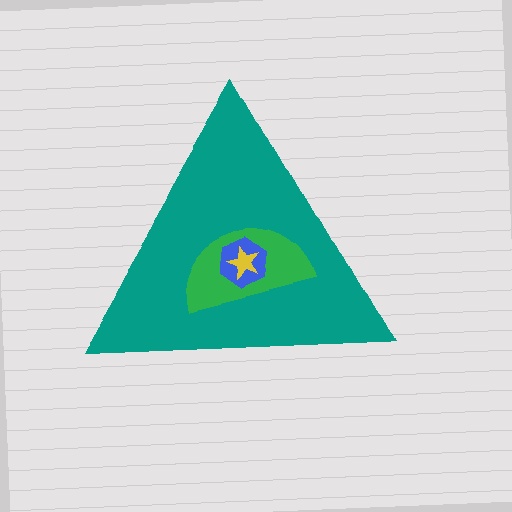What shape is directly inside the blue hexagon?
The yellow star.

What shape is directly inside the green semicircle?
The blue hexagon.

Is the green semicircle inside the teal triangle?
Yes.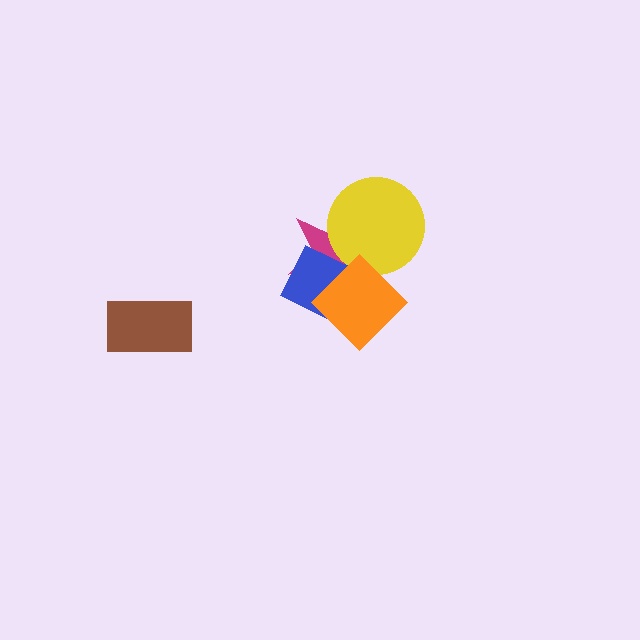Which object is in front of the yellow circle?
The orange diamond is in front of the yellow circle.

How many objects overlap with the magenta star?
3 objects overlap with the magenta star.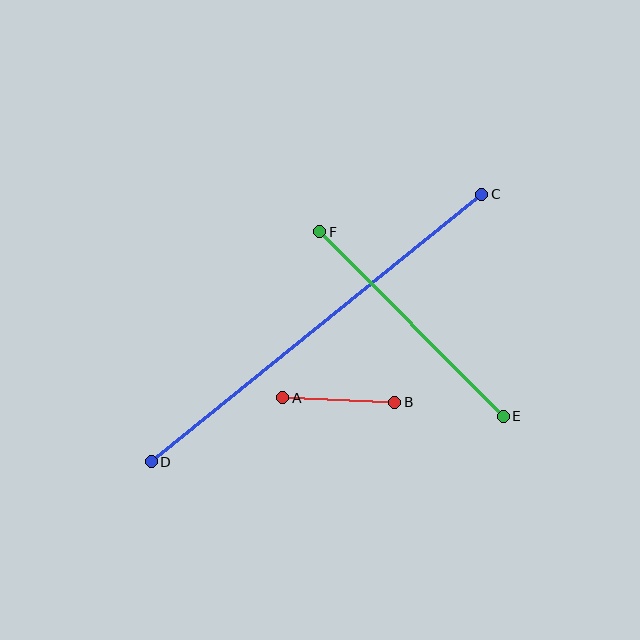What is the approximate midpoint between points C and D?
The midpoint is at approximately (317, 328) pixels.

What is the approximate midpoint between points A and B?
The midpoint is at approximately (339, 400) pixels.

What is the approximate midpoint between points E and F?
The midpoint is at approximately (411, 324) pixels.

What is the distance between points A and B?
The distance is approximately 112 pixels.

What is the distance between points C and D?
The distance is approximately 425 pixels.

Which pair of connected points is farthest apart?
Points C and D are farthest apart.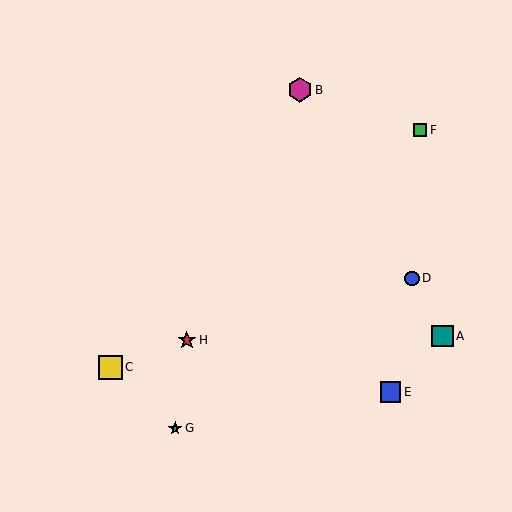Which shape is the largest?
The magenta hexagon (labeled B) is the largest.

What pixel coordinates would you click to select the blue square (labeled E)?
Click at (390, 392) to select the blue square E.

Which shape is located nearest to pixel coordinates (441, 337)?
The teal square (labeled A) at (443, 336) is nearest to that location.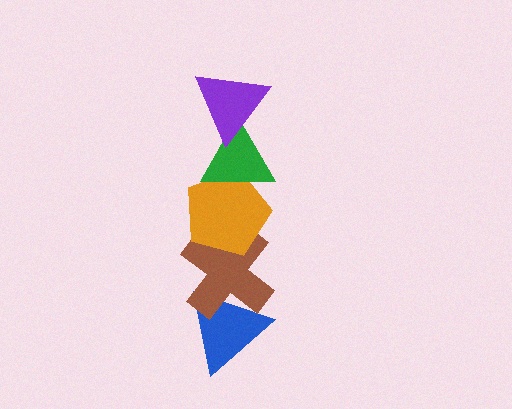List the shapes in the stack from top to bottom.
From top to bottom: the purple triangle, the green triangle, the orange pentagon, the brown cross, the blue triangle.